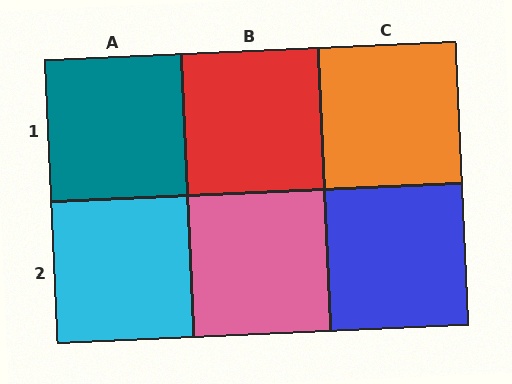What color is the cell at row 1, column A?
Teal.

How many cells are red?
1 cell is red.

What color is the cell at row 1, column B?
Red.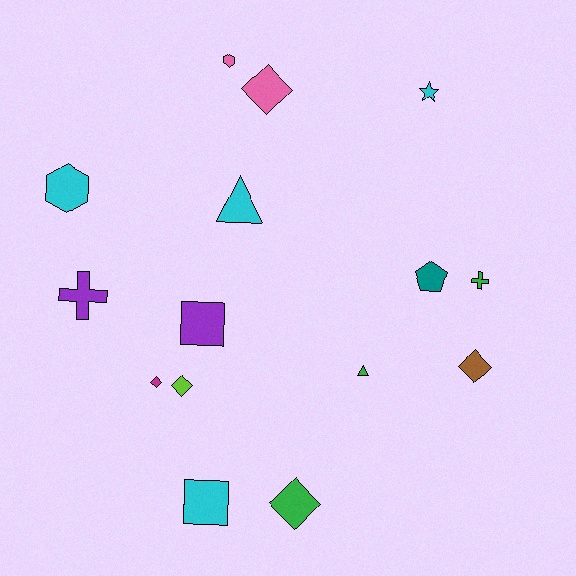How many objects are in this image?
There are 15 objects.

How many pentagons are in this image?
There is 1 pentagon.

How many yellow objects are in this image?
There are no yellow objects.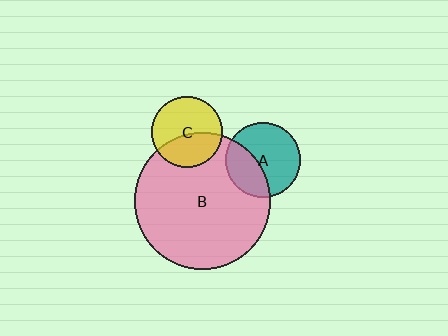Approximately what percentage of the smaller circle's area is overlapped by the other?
Approximately 35%.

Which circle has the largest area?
Circle B (pink).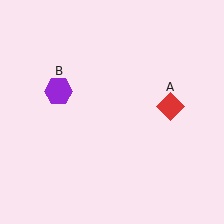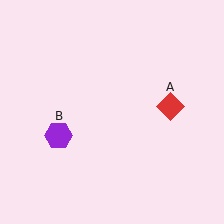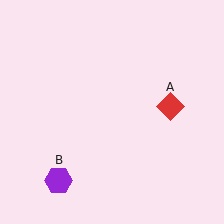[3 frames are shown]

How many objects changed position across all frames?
1 object changed position: purple hexagon (object B).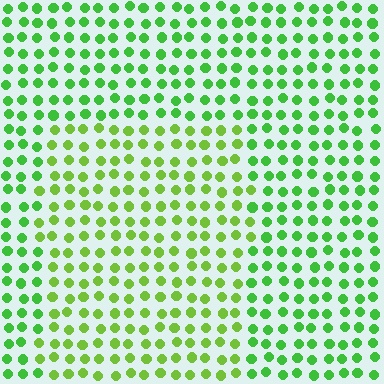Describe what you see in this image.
The image is filled with small green elements in a uniform arrangement. A rectangle-shaped region is visible where the elements are tinted to a slightly different hue, forming a subtle color boundary.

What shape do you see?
I see a rectangle.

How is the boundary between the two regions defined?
The boundary is defined purely by a slight shift in hue (about 25 degrees). Spacing, size, and orientation are identical on both sides.